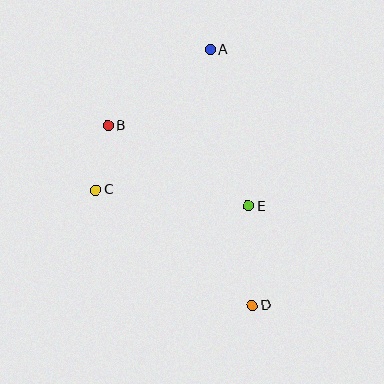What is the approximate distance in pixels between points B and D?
The distance between B and D is approximately 231 pixels.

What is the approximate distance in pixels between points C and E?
The distance between C and E is approximately 154 pixels.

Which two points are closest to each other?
Points B and C are closest to each other.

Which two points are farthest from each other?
Points A and D are farthest from each other.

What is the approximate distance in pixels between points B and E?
The distance between B and E is approximately 162 pixels.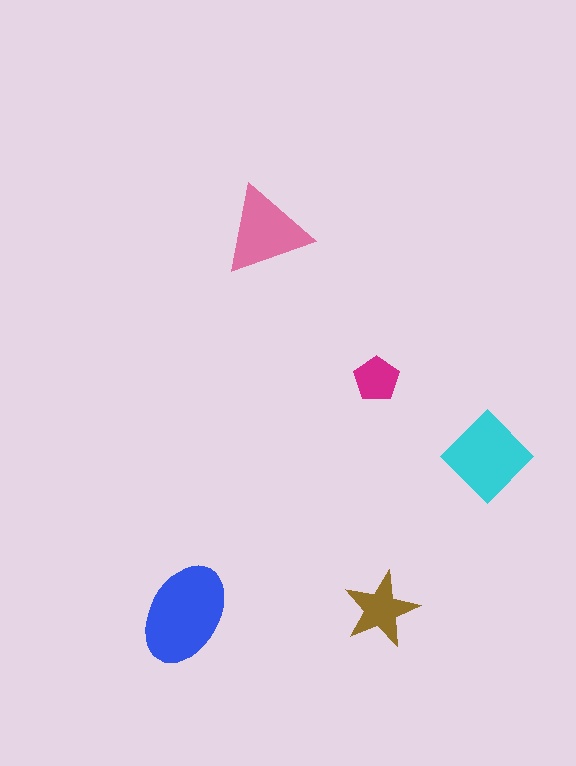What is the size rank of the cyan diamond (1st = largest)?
2nd.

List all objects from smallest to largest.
The magenta pentagon, the brown star, the pink triangle, the cyan diamond, the blue ellipse.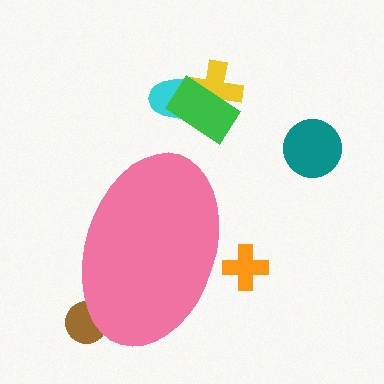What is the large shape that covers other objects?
A pink ellipse.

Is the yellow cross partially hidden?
No, the yellow cross is fully visible.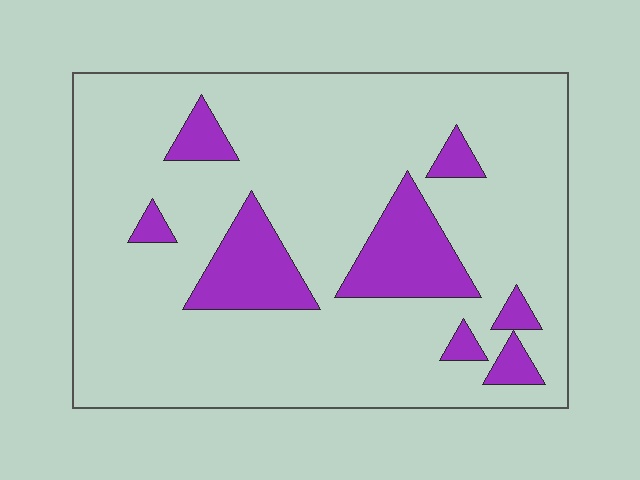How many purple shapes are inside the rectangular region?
8.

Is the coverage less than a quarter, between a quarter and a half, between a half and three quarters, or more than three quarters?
Less than a quarter.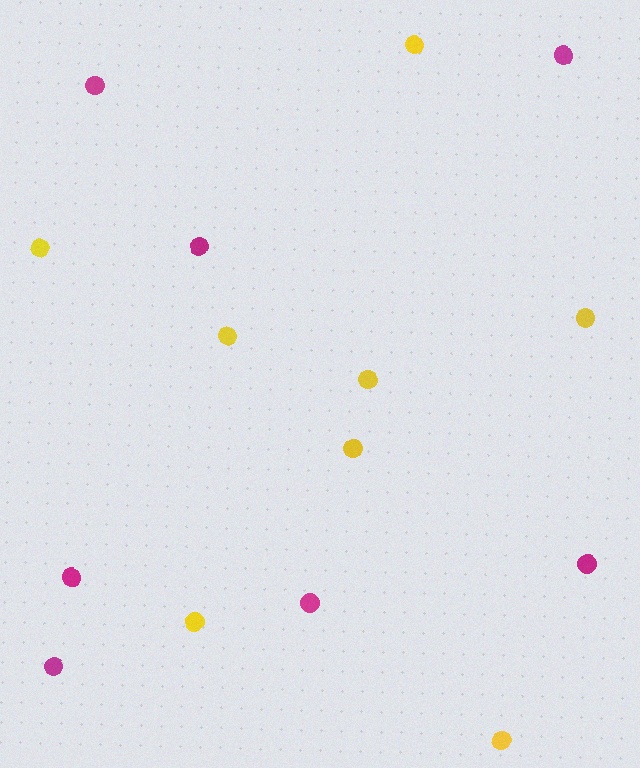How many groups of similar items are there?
There are 2 groups: one group of magenta circles (7) and one group of yellow circles (8).